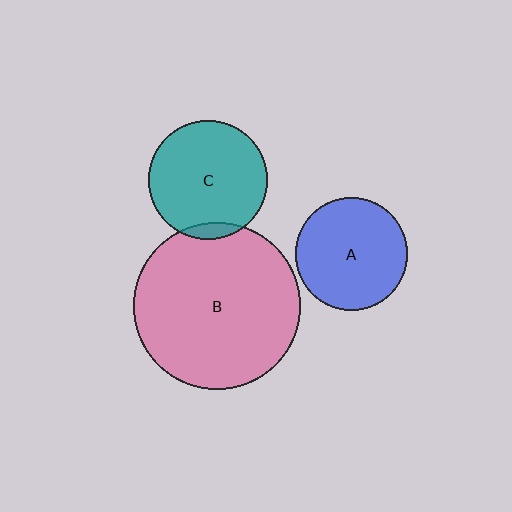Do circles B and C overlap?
Yes.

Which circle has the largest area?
Circle B (pink).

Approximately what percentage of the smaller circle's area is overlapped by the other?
Approximately 5%.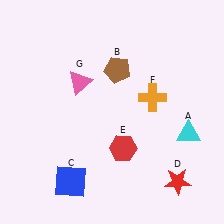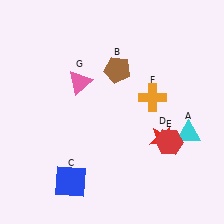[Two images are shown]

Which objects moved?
The objects that moved are: the red star (D), the red hexagon (E).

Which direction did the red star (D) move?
The red star (D) moved up.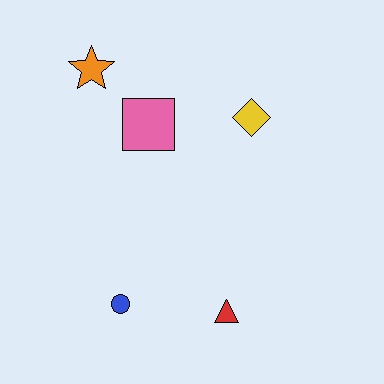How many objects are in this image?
There are 5 objects.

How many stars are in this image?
There is 1 star.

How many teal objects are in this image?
There are no teal objects.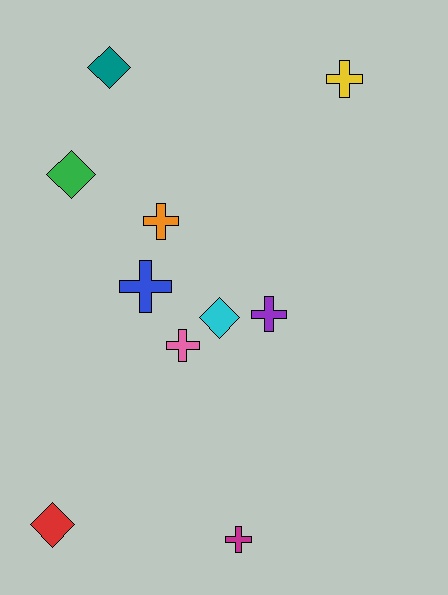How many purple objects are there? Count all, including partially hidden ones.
There is 1 purple object.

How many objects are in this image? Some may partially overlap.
There are 10 objects.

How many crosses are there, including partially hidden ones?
There are 6 crosses.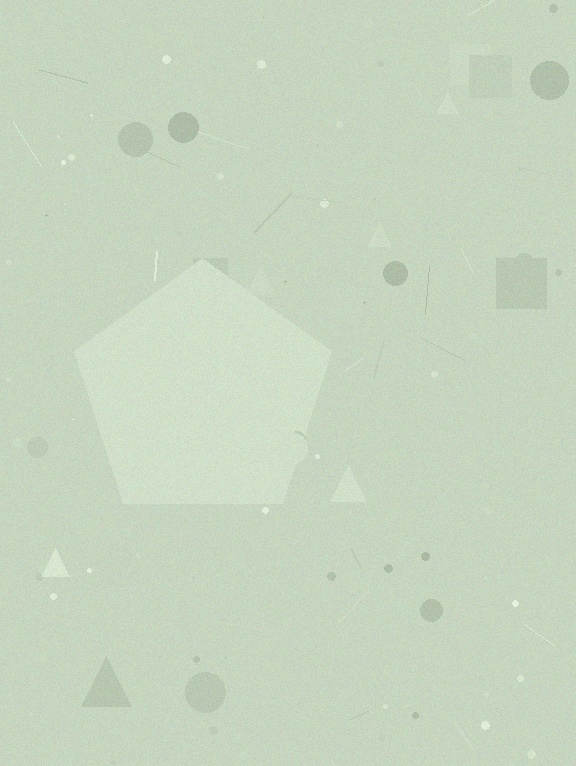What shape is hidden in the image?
A pentagon is hidden in the image.